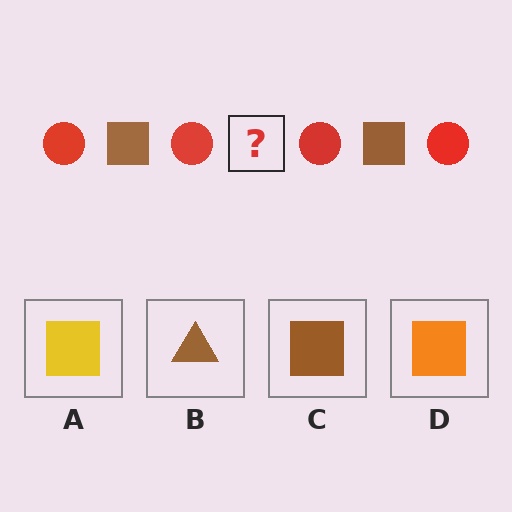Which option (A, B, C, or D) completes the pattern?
C.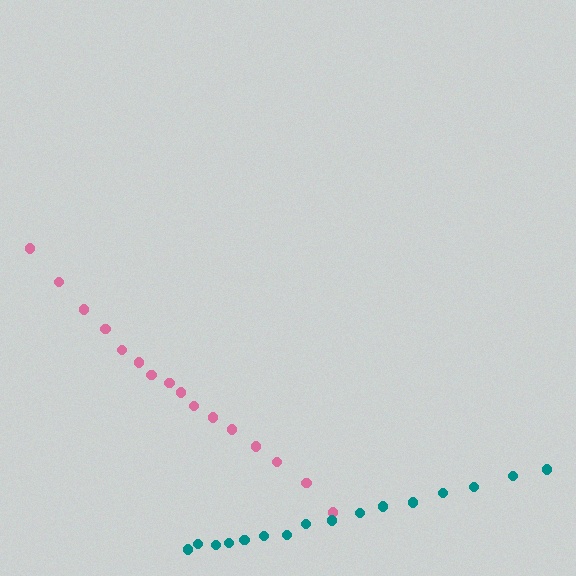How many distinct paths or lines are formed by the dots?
There are 2 distinct paths.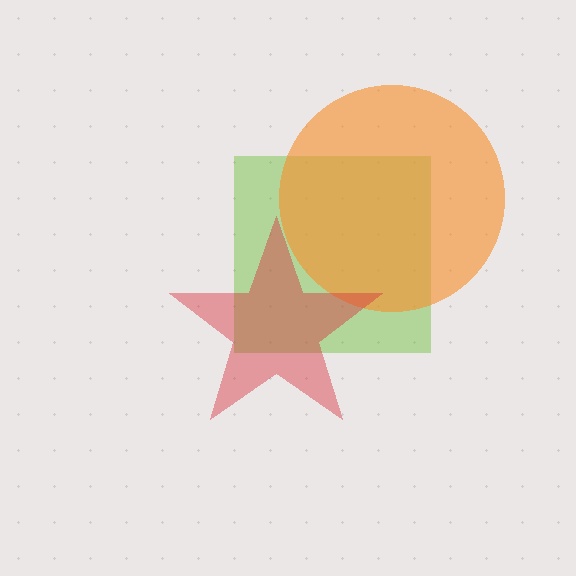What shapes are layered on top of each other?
The layered shapes are: a lime square, an orange circle, a red star.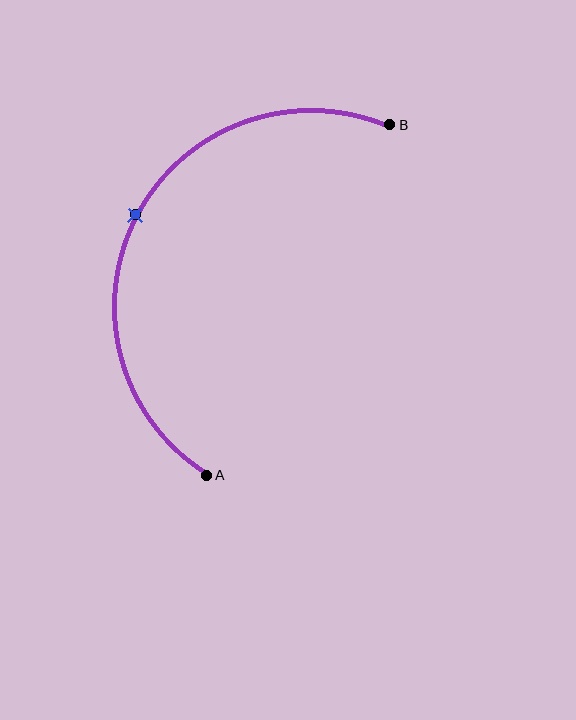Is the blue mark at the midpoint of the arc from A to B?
Yes. The blue mark lies on the arc at equal arc-length from both A and B — it is the arc midpoint.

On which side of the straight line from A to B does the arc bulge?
The arc bulges to the left of the straight line connecting A and B.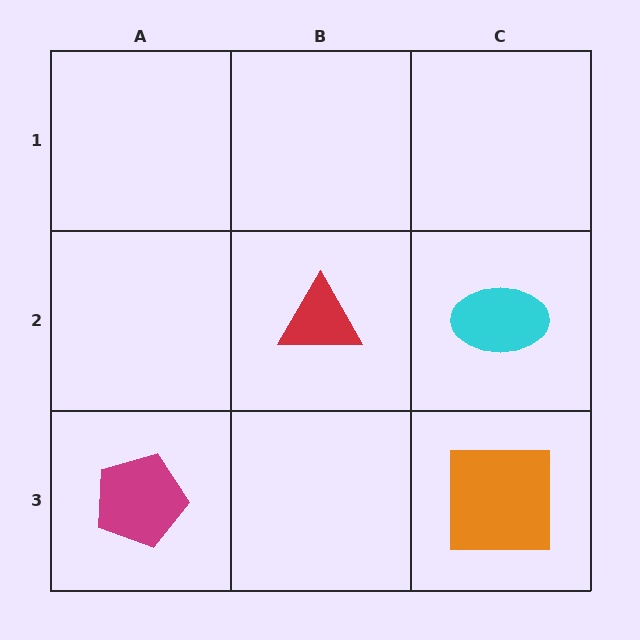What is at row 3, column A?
A magenta pentagon.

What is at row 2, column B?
A red triangle.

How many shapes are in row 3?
2 shapes.